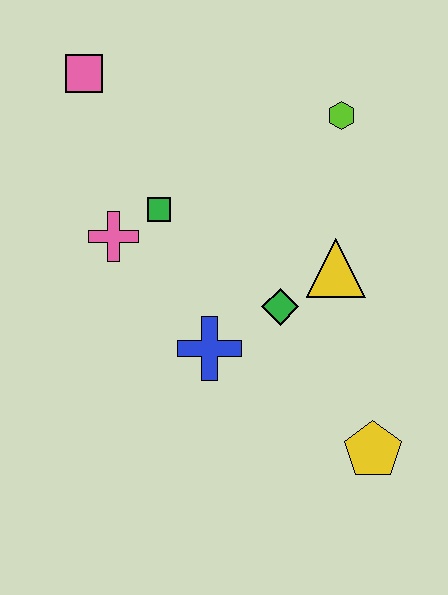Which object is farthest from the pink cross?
The yellow pentagon is farthest from the pink cross.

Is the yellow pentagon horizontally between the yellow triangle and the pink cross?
No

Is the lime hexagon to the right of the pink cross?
Yes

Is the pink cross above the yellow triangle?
Yes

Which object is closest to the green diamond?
The yellow triangle is closest to the green diamond.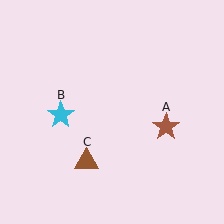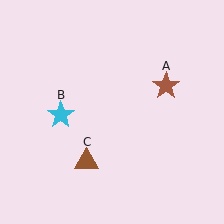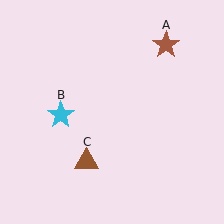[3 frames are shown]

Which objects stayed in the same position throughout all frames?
Cyan star (object B) and brown triangle (object C) remained stationary.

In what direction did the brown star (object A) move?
The brown star (object A) moved up.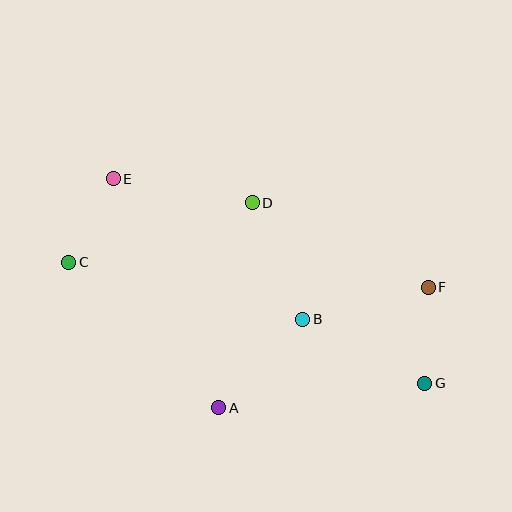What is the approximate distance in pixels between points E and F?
The distance between E and F is approximately 333 pixels.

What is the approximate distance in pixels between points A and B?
The distance between A and B is approximately 122 pixels.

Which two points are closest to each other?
Points C and E are closest to each other.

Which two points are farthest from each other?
Points C and G are farthest from each other.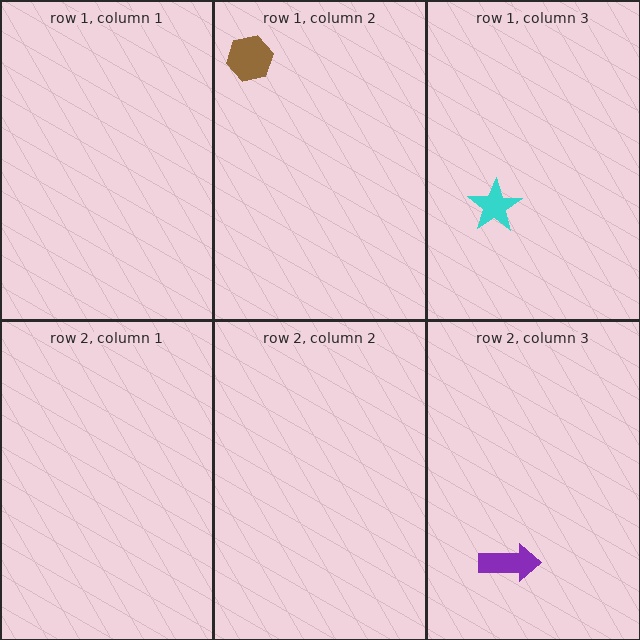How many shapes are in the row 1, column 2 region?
1.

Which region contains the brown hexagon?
The row 1, column 2 region.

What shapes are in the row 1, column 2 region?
The brown hexagon.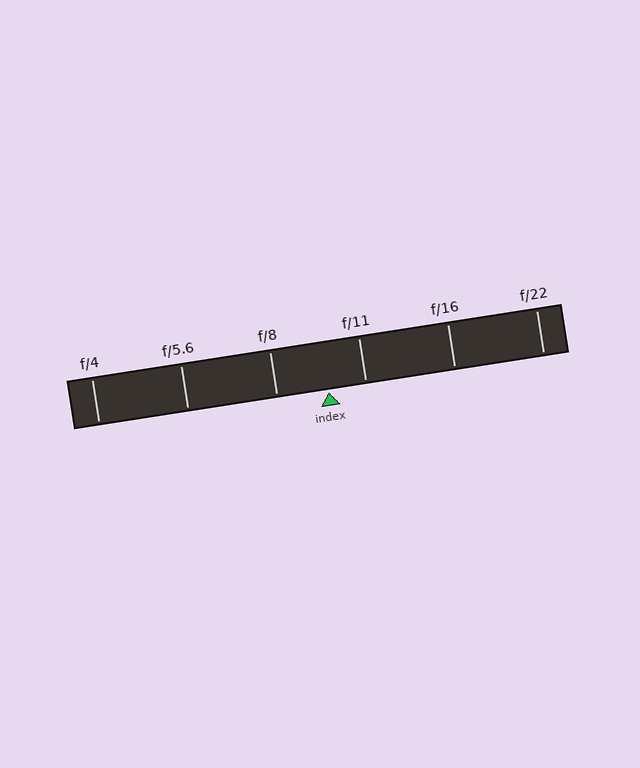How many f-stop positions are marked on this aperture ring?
There are 6 f-stop positions marked.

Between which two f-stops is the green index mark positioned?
The index mark is between f/8 and f/11.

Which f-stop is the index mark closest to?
The index mark is closest to f/11.